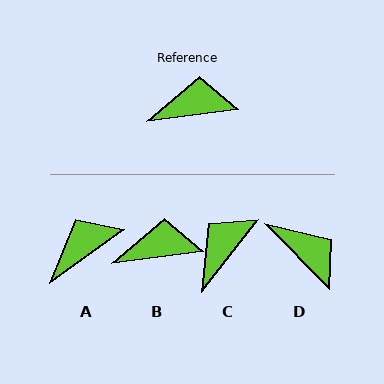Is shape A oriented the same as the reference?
No, it is off by about 29 degrees.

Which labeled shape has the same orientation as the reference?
B.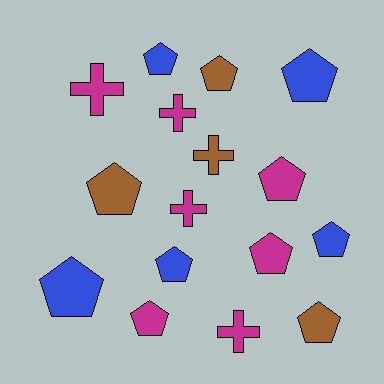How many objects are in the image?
There are 16 objects.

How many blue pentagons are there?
There are 5 blue pentagons.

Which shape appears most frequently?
Pentagon, with 11 objects.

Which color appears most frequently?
Magenta, with 7 objects.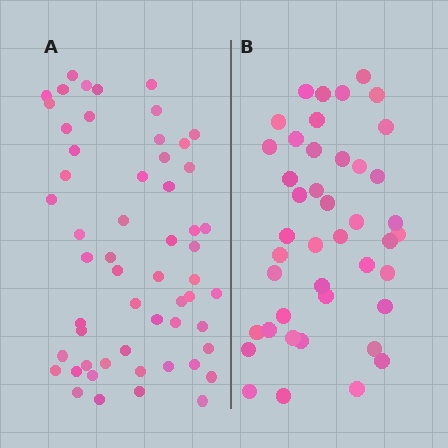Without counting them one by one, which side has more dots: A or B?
Region A (the left region) has more dots.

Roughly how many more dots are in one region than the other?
Region A has approximately 15 more dots than region B.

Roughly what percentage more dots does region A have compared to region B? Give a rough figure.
About 30% more.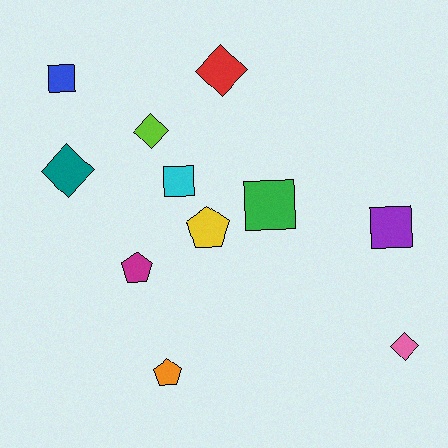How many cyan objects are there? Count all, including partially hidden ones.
There is 1 cyan object.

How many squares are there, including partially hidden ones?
There are 4 squares.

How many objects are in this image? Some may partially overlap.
There are 11 objects.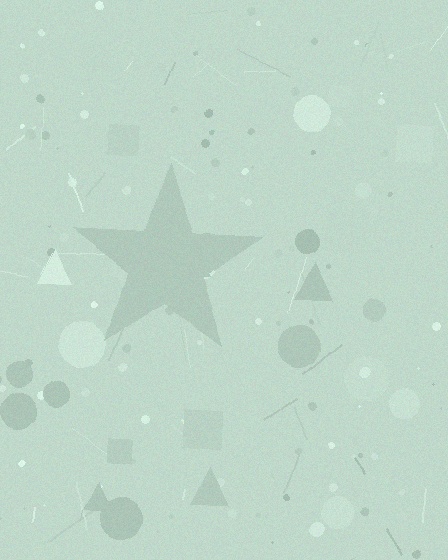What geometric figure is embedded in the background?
A star is embedded in the background.